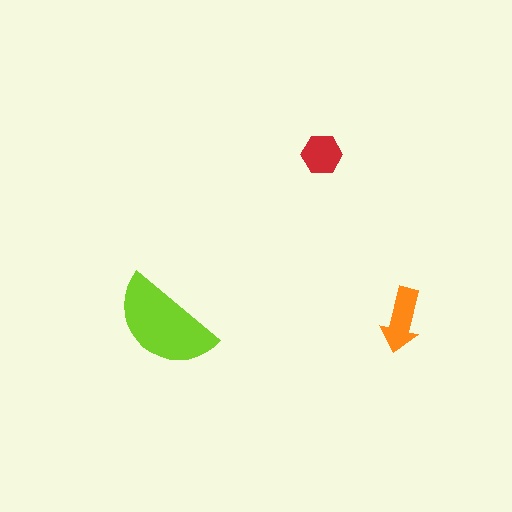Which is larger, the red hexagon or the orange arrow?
The orange arrow.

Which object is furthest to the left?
The lime semicircle is leftmost.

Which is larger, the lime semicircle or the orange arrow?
The lime semicircle.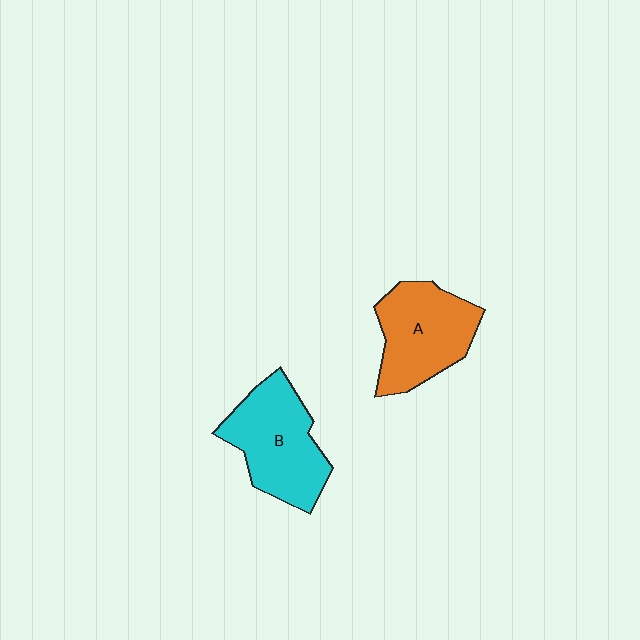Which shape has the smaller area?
Shape A (orange).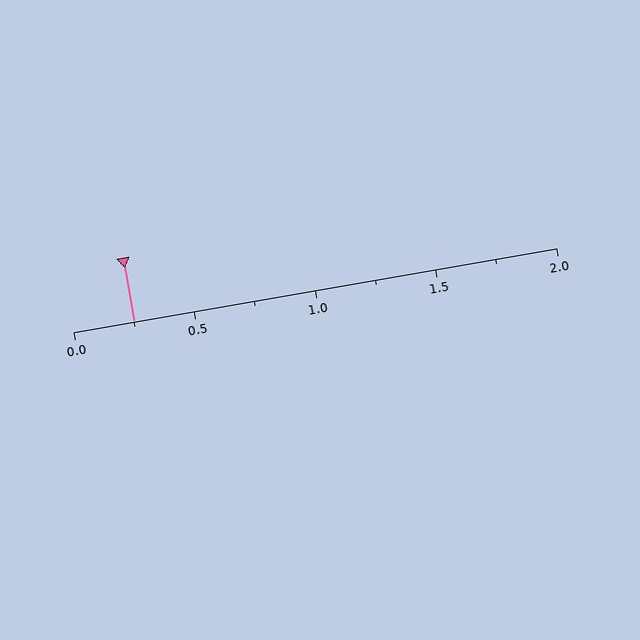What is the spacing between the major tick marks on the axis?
The major ticks are spaced 0.5 apart.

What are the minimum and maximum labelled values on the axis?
The axis runs from 0.0 to 2.0.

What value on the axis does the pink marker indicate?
The marker indicates approximately 0.25.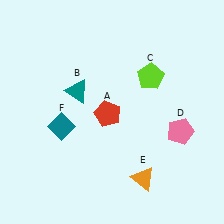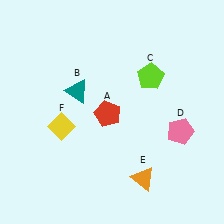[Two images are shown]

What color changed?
The diamond (F) changed from teal in Image 1 to yellow in Image 2.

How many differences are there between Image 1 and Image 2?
There is 1 difference between the two images.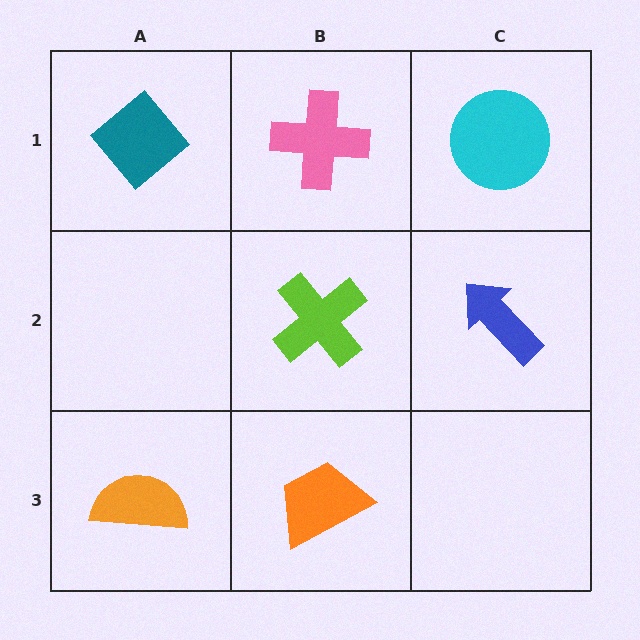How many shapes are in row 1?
3 shapes.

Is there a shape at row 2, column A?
No, that cell is empty.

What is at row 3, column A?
An orange semicircle.